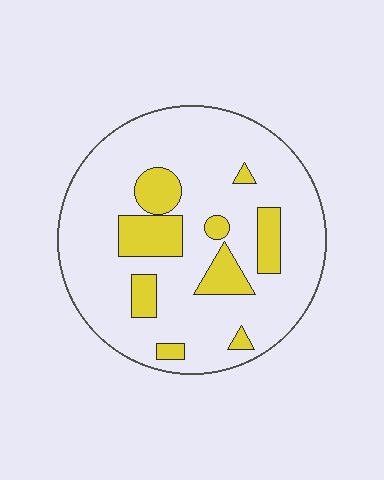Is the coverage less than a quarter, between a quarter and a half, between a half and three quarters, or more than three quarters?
Less than a quarter.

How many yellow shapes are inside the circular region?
9.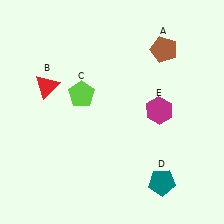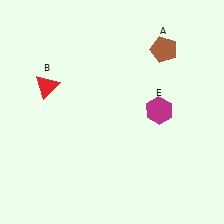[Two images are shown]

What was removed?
The lime pentagon (C), the teal pentagon (D) were removed in Image 2.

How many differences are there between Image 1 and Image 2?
There are 2 differences between the two images.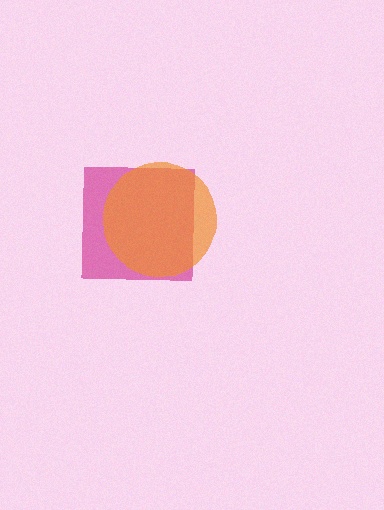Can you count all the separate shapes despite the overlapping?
Yes, there are 2 separate shapes.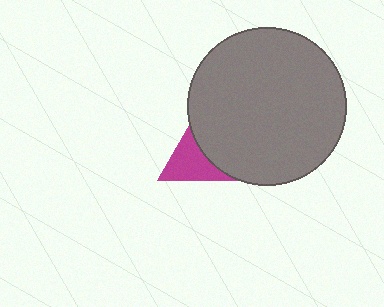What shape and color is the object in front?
The object in front is a gray circle.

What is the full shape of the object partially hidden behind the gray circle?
The partially hidden object is a magenta triangle.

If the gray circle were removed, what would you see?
You would see the complete magenta triangle.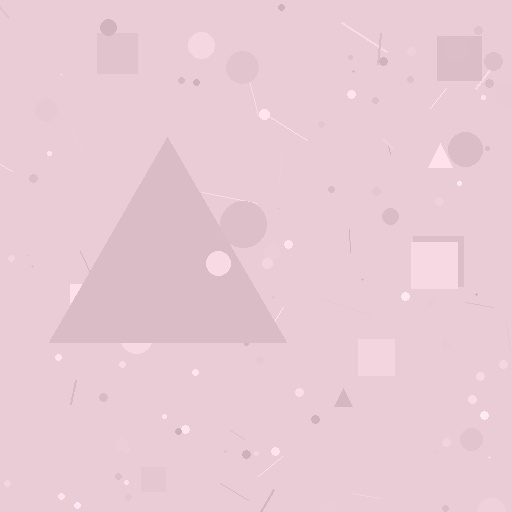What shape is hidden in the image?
A triangle is hidden in the image.